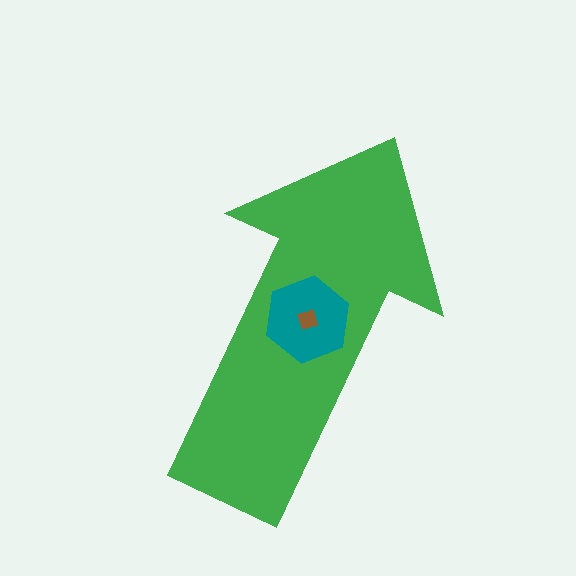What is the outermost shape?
The green arrow.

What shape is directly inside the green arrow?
The teal hexagon.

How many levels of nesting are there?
3.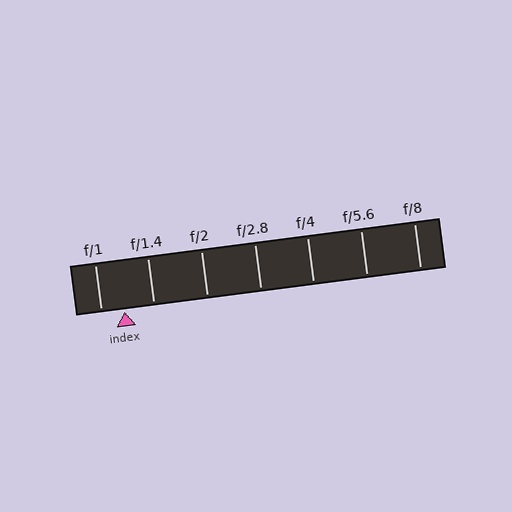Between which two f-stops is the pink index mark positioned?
The index mark is between f/1 and f/1.4.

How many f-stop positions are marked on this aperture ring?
There are 7 f-stop positions marked.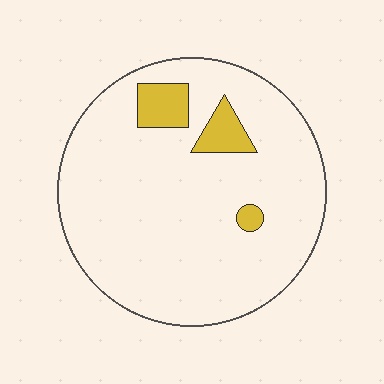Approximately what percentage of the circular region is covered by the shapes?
Approximately 10%.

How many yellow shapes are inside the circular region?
3.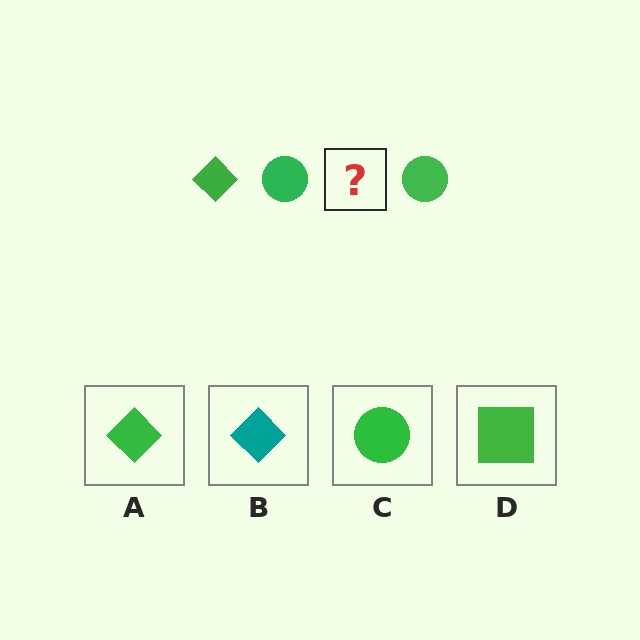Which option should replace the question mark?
Option A.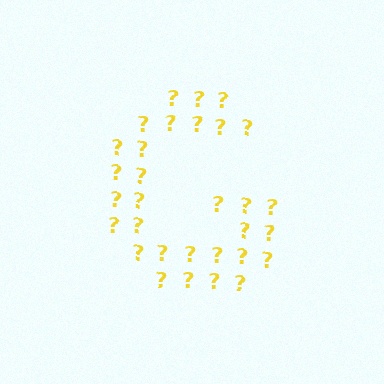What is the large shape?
The large shape is the letter G.